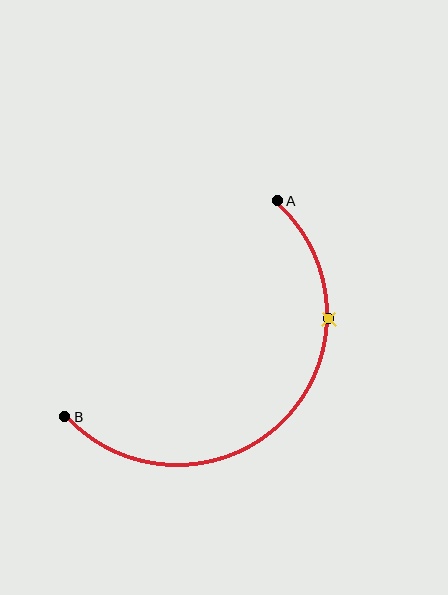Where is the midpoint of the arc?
The arc midpoint is the point on the curve farthest from the straight line joining A and B. It sits below and to the right of that line.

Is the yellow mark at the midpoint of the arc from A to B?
No. The yellow mark lies on the arc but is closer to endpoint A. The arc midpoint would be at the point on the curve equidistant along the arc from both A and B.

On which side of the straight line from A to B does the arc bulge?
The arc bulges below and to the right of the straight line connecting A and B.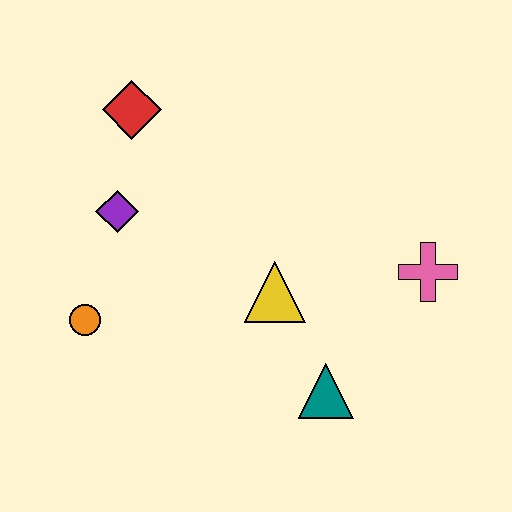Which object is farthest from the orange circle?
The pink cross is farthest from the orange circle.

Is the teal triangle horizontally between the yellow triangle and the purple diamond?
No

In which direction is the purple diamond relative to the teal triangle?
The purple diamond is to the left of the teal triangle.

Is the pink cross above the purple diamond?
No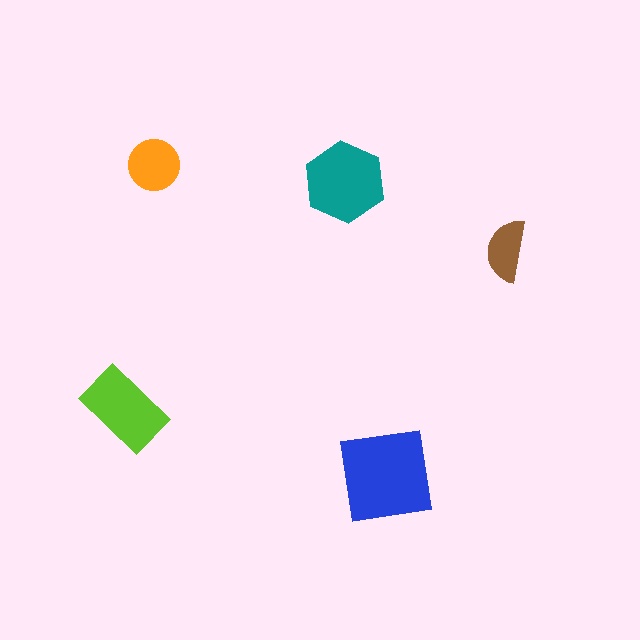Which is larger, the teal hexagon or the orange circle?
The teal hexagon.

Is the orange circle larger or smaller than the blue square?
Smaller.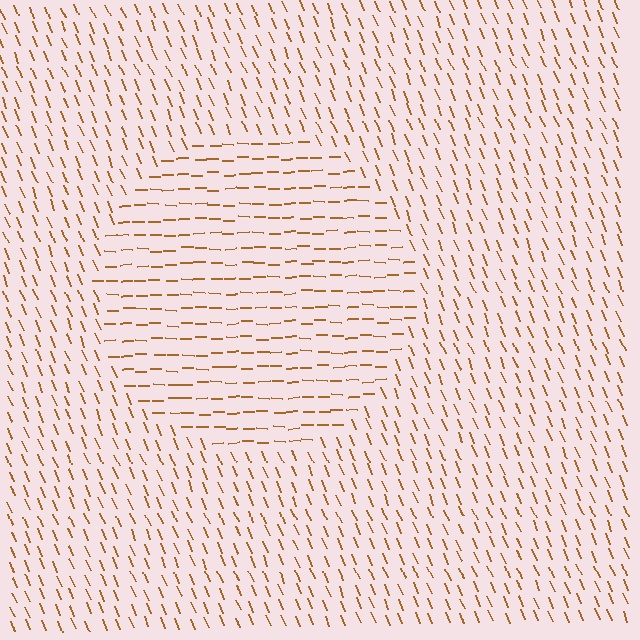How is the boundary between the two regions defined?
The boundary is defined purely by a change in line orientation (approximately 68 degrees difference). All lines are the same color and thickness.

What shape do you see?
I see a circle.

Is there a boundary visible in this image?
Yes, there is a texture boundary formed by a change in line orientation.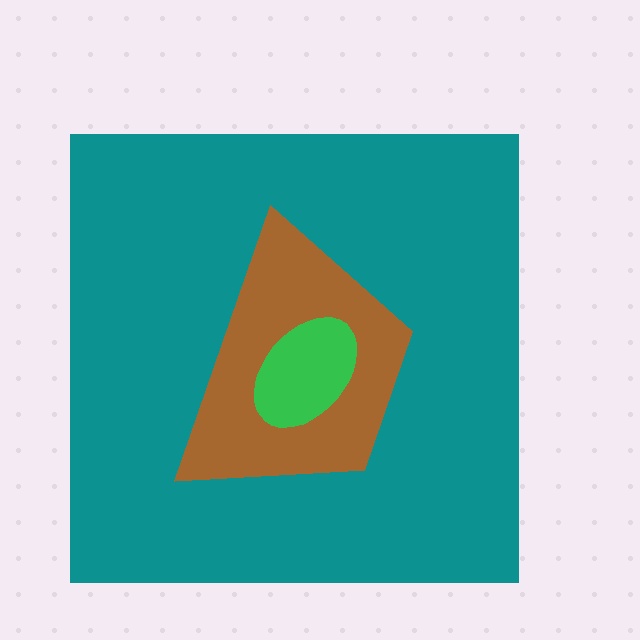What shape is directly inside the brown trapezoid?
The green ellipse.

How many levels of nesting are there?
3.